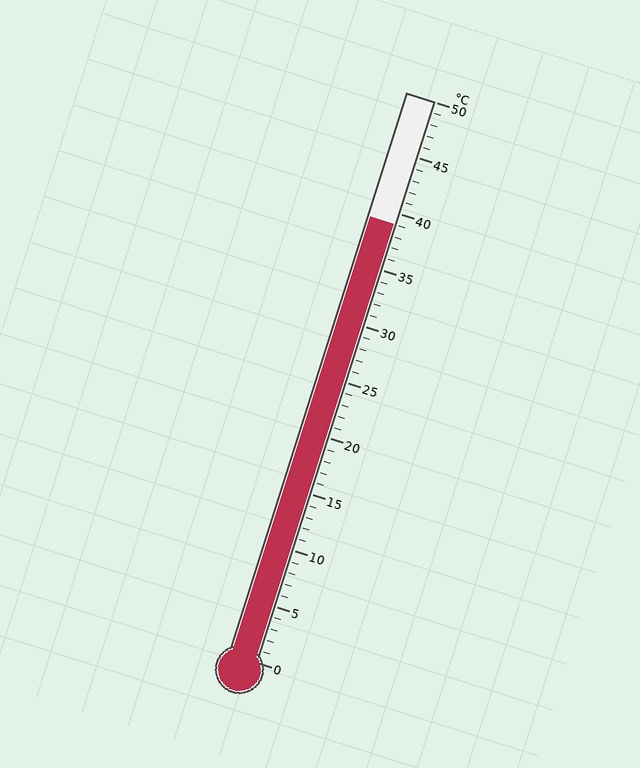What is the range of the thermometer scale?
The thermometer scale ranges from 0°C to 50°C.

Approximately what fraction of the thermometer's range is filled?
The thermometer is filled to approximately 80% of its range.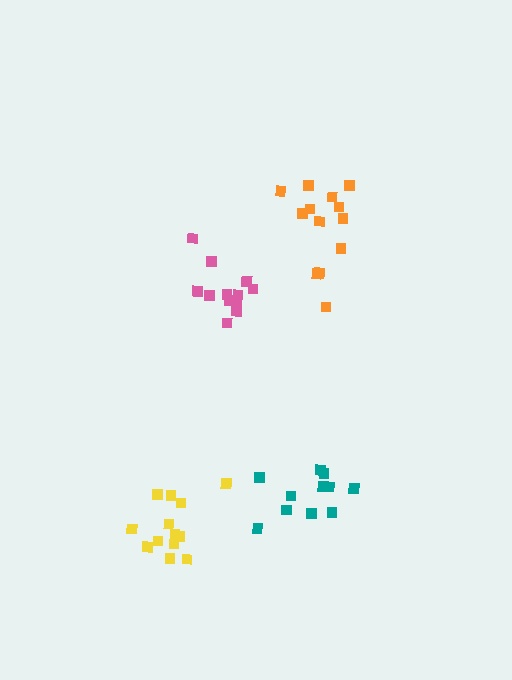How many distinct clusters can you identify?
There are 4 distinct clusters.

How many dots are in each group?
Group 1: 13 dots, Group 2: 13 dots, Group 3: 13 dots, Group 4: 11 dots (50 total).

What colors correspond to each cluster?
The clusters are colored: pink, orange, yellow, teal.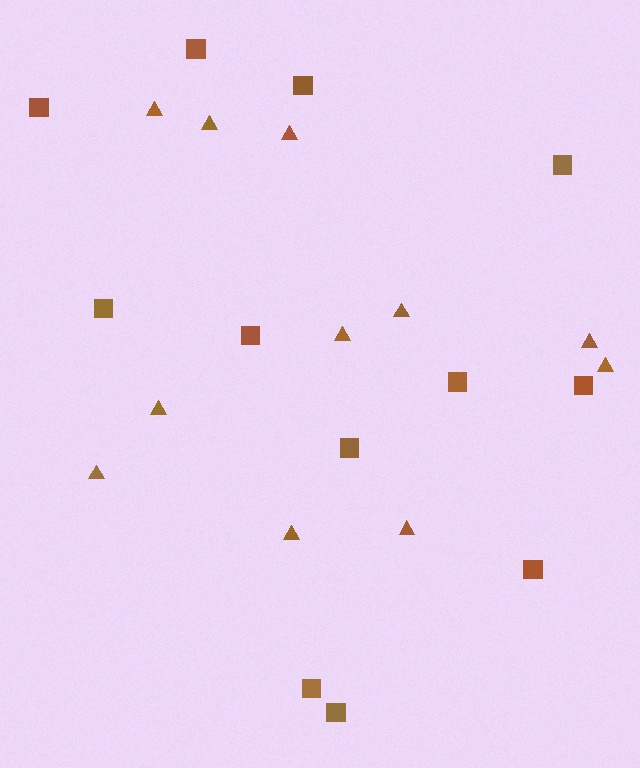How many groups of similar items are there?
There are 2 groups: one group of squares (12) and one group of triangles (11).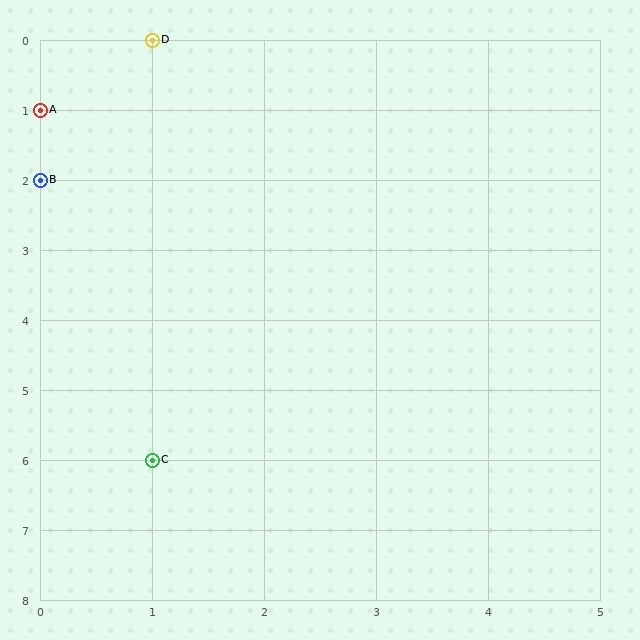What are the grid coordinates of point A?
Point A is at grid coordinates (0, 1).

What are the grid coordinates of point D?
Point D is at grid coordinates (1, 0).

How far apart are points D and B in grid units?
Points D and B are 1 column and 2 rows apart (about 2.2 grid units diagonally).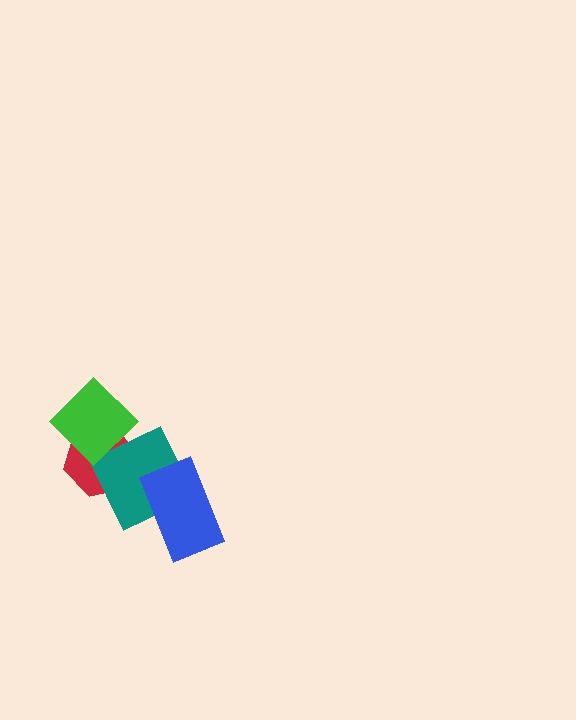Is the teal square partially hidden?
Yes, it is partially covered by another shape.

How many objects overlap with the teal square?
3 objects overlap with the teal square.